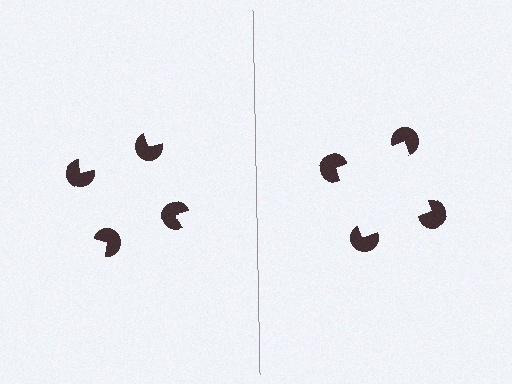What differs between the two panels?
The pac-man discs are positioned identically on both sides; only the wedge orientations differ. On the right they align to a square; on the left they are misaligned.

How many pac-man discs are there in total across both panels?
8 — 4 on each side.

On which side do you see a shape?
An illusory square appears on the right side. On the left side the wedge cuts are rotated, so no coherent shape forms.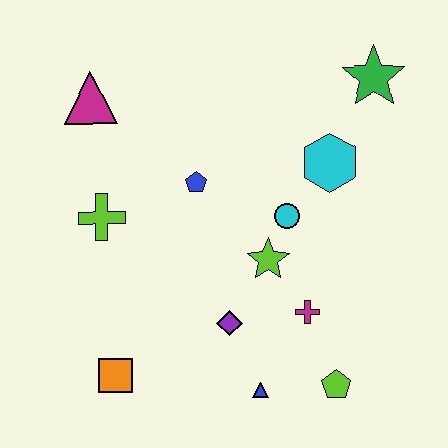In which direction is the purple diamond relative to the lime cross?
The purple diamond is to the right of the lime cross.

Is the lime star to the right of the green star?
No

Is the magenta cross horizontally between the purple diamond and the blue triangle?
No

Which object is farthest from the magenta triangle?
The lime pentagon is farthest from the magenta triangle.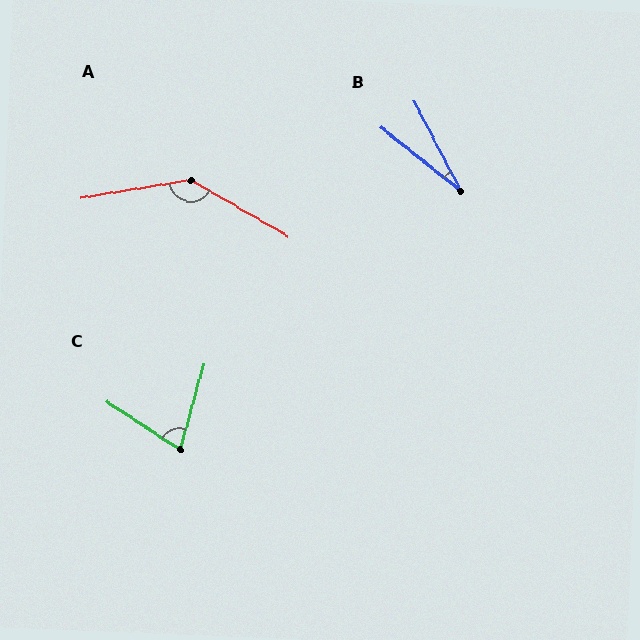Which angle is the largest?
A, at approximately 141 degrees.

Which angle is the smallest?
B, at approximately 24 degrees.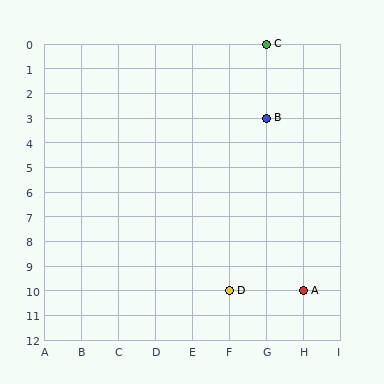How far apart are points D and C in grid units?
Points D and C are 1 column and 10 rows apart (about 10.0 grid units diagonally).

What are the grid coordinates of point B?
Point B is at grid coordinates (G, 3).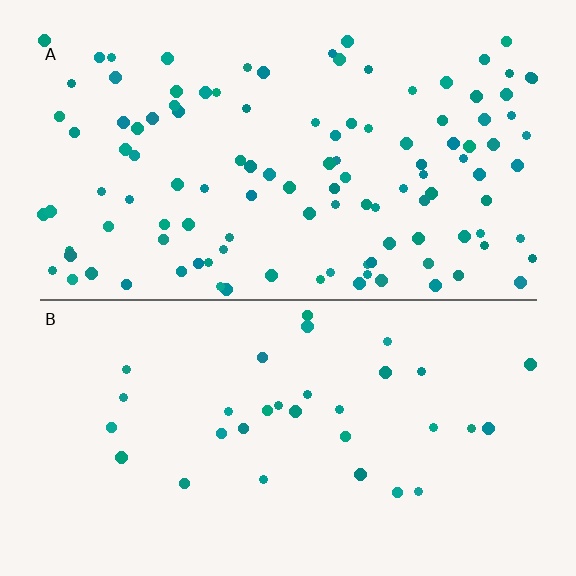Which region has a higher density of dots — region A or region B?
A (the top).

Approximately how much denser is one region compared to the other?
Approximately 3.6× — region A over region B.